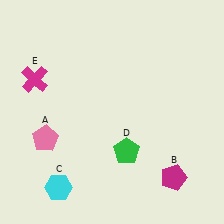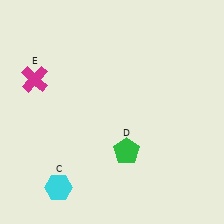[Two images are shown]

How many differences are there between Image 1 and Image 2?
There are 2 differences between the two images.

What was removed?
The pink pentagon (A), the magenta pentagon (B) were removed in Image 2.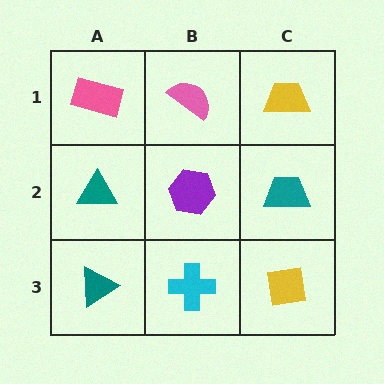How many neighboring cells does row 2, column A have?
3.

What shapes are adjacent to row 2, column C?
A yellow trapezoid (row 1, column C), a yellow square (row 3, column C), a purple hexagon (row 2, column B).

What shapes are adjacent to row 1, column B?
A purple hexagon (row 2, column B), a pink rectangle (row 1, column A), a yellow trapezoid (row 1, column C).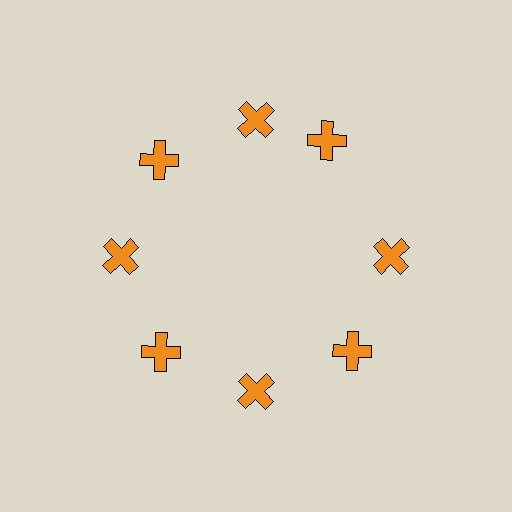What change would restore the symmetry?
The symmetry would be restored by rotating it back into even spacing with its neighbors so that all 8 crosses sit at equal angles and equal distance from the center.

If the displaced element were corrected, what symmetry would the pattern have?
It would have 8-fold rotational symmetry — the pattern would map onto itself every 45 degrees.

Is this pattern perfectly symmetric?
No. The 8 orange crosses are arranged in a ring, but one element near the 2 o'clock position is rotated out of alignment along the ring, breaking the 8-fold rotational symmetry.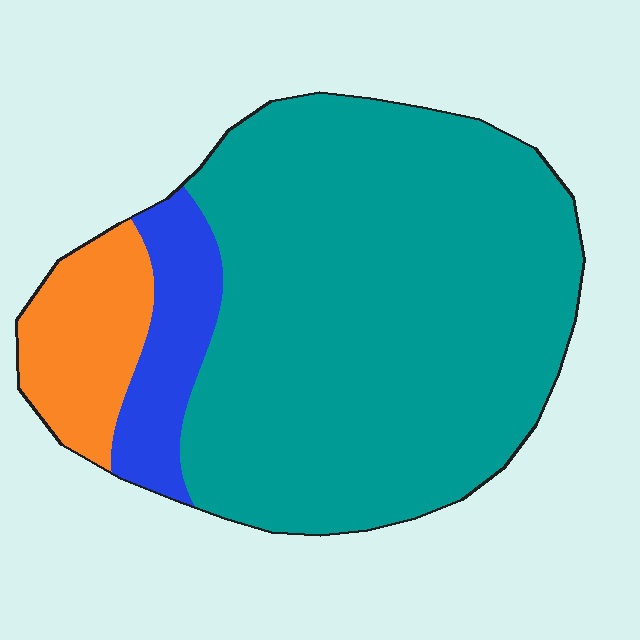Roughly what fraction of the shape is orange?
Orange takes up less than a quarter of the shape.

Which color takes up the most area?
Teal, at roughly 75%.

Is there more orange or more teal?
Teal.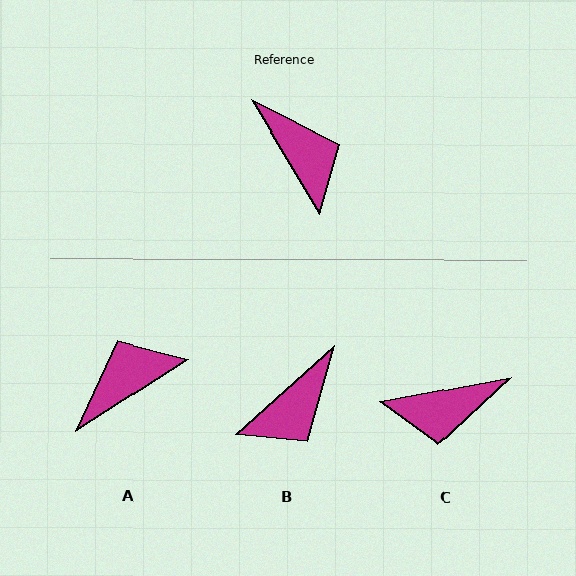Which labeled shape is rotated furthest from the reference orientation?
C, about 110 degrees away.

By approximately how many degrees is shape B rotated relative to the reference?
Approximately 79 degrees clockwise.